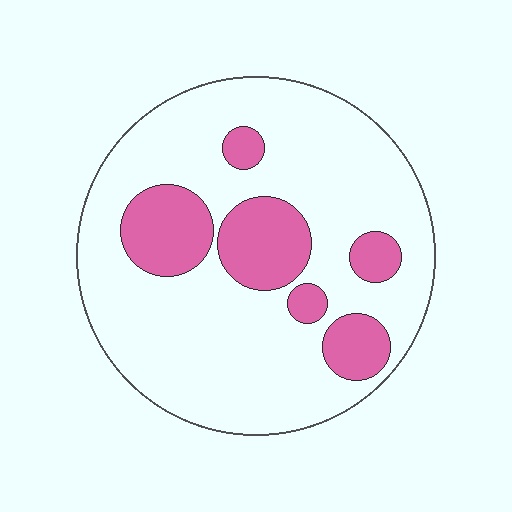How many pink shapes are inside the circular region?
6.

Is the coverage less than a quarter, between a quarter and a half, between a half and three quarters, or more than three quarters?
Less than a quarter.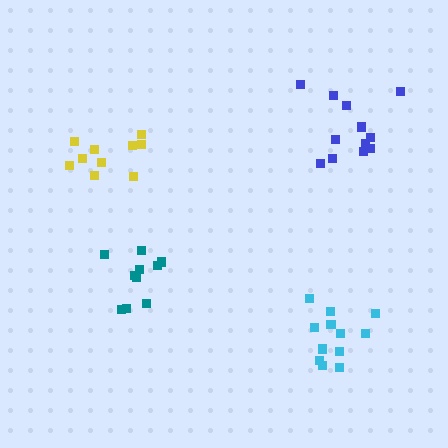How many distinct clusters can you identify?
There are 4 distinct clusters.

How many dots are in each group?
Group 1: 12 dots, Group 2: 10 dots, Group 3: 12 dots, Group 4: 10 dots (44 total).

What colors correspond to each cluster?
The clusters are colored: cyan, teal, blue, yellow.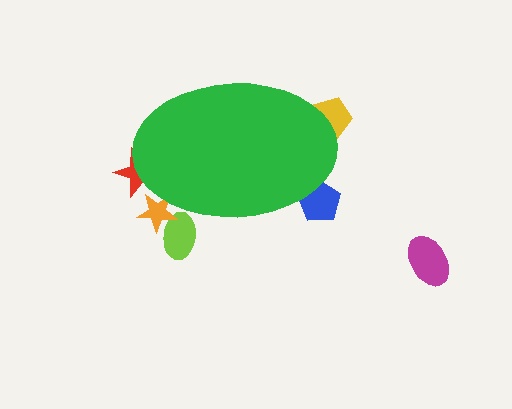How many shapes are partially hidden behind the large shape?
5 shapes are partially hidden.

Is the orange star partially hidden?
Yes, the orange star is partially hidden behind the green ellipse.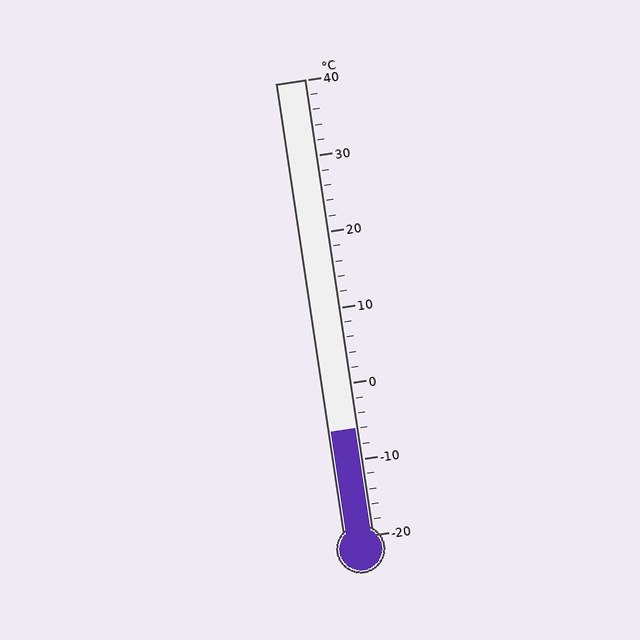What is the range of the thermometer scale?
The thermometer scale ranges from -20°C to 40°C.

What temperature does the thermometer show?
The thermometer shows approximately -6°C.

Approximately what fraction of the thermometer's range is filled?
The thermometer is filled to approximately 25% of its range.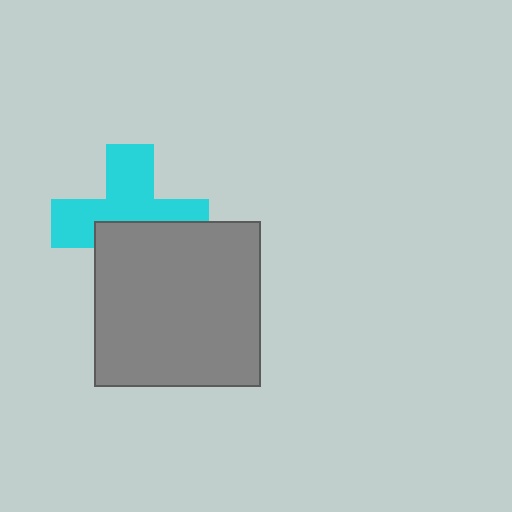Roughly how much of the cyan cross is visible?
About half of it is visible (roughly 56%).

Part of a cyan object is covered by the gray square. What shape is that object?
It is a cross.